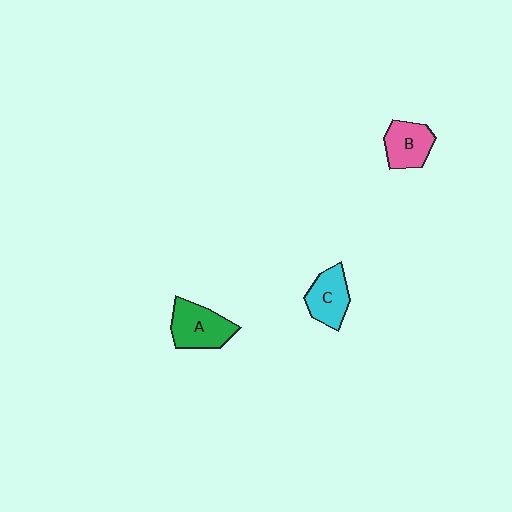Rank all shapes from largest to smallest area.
From largest to smallest: A (green), C (cyan), B (pink).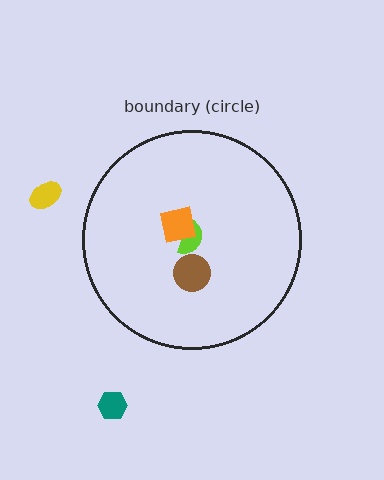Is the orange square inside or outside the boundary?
Inside.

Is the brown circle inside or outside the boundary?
Inside.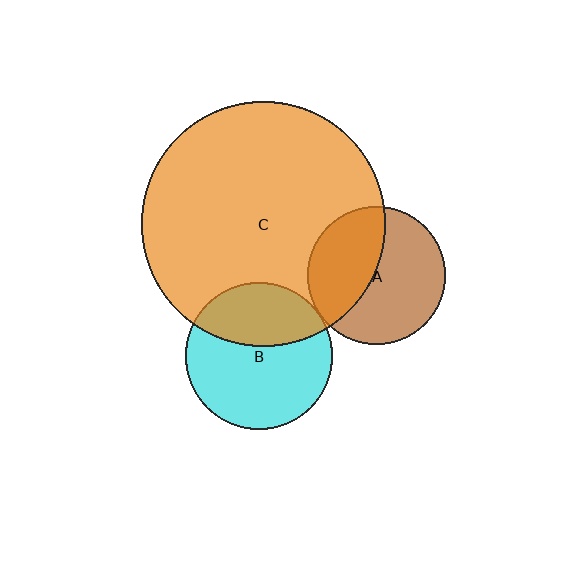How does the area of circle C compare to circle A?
Approximately 3.1 times.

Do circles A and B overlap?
Yes.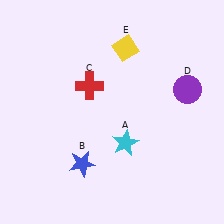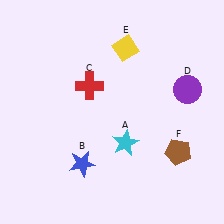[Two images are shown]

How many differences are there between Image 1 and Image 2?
There is 1 difference between the two images.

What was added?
A brown pentagon (F) was added in Image 2.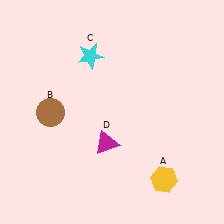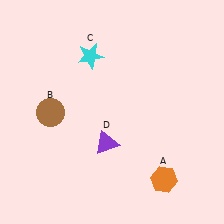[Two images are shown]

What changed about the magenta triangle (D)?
In Image 1, D is magenta. In Image 2, it changed to purple.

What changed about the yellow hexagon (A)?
In Image 1, A is yellow. In Image 2, it changed to orange.